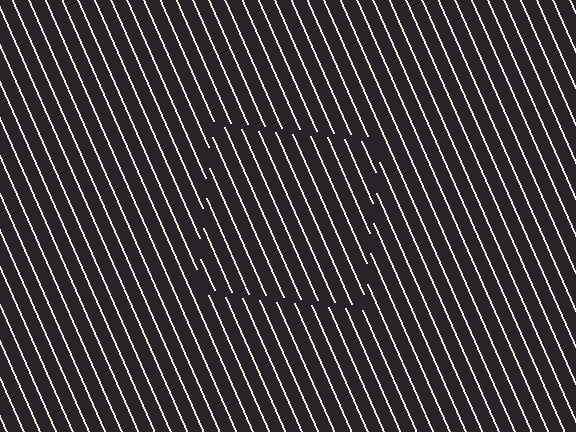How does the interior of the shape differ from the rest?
The interior of the shape contains the same grating, shifted by half a period — the contour is defined by the phase discontinuity where line-ends from the inner and outer gratings abut.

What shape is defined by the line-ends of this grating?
An illusory square. The interior of the shape contains the same grating, shifted by half a period — the contour is defined by the phase discontinuity where line-ends from the inner and outer gratings abut.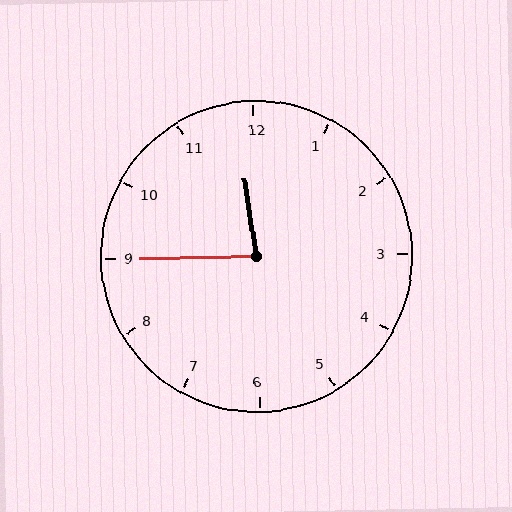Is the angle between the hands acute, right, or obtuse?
It is acute.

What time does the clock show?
11:45.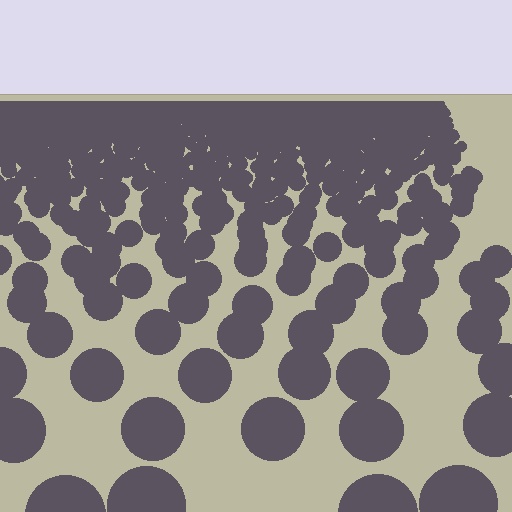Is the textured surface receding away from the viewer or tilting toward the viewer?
The surface is receding away from the viewer. Texture elements get smaller and denser toward the top.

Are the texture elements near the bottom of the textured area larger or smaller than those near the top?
Larger. Near the bottom, elements are closer to the viewer and appear at a bigger on-screen size.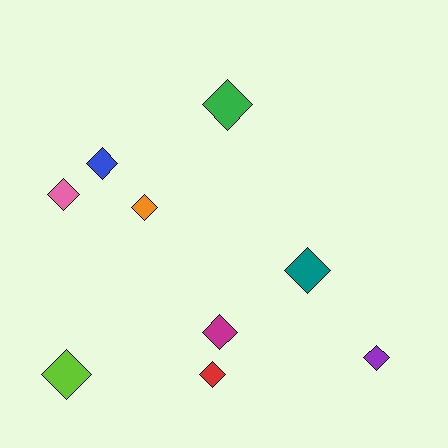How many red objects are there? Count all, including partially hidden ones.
There is 1 red object.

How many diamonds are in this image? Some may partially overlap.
There are 9 diamonds.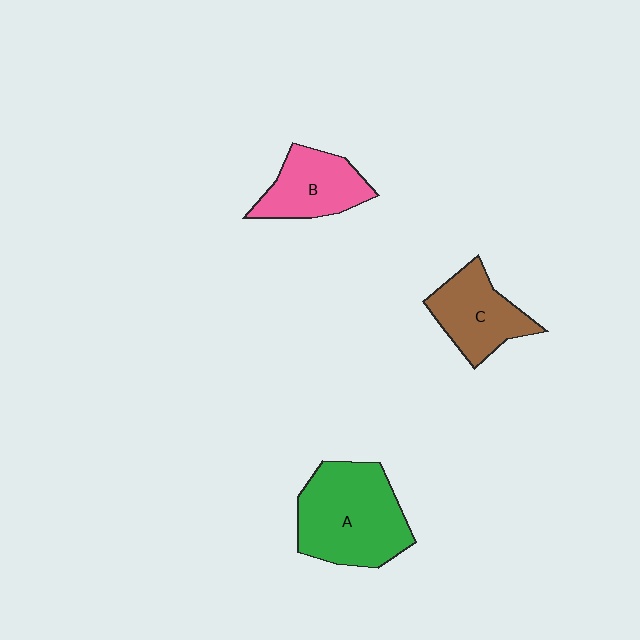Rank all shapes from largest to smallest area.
From largest to smallest: A (green), C (brown), B (pink).